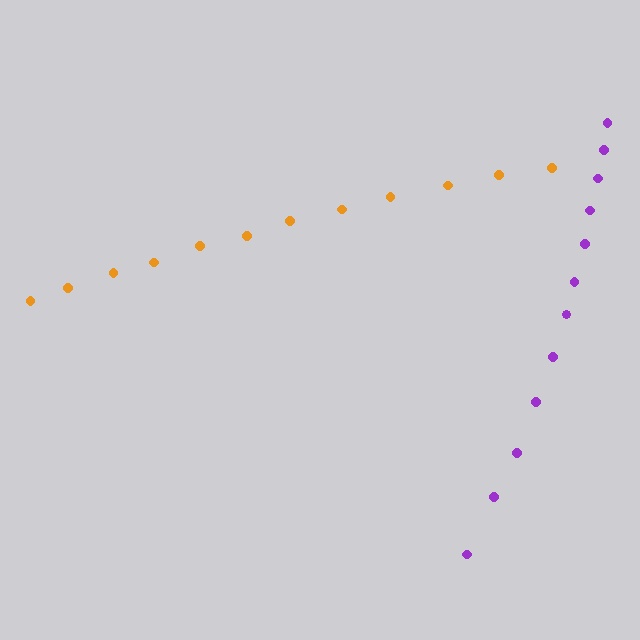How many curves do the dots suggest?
There are 2 distinct paths.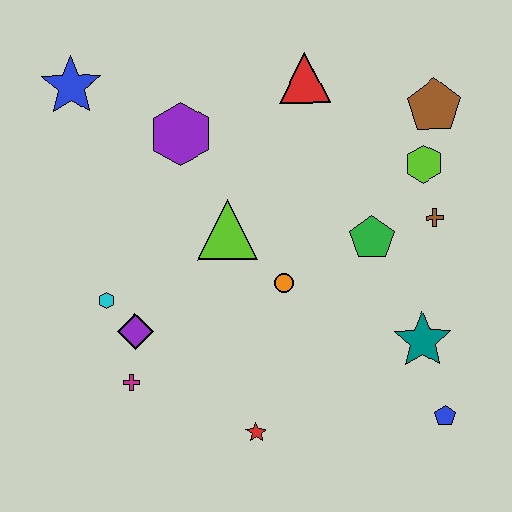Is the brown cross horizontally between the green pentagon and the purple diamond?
No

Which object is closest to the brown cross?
The lime hexagon is closest to the brown cross.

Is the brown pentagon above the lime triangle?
Yes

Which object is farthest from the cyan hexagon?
The brown pentagon is farthest from the cyan hexagon.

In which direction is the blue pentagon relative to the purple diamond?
The blue pentagon is to the right of the purple diamond.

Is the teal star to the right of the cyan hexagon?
Yes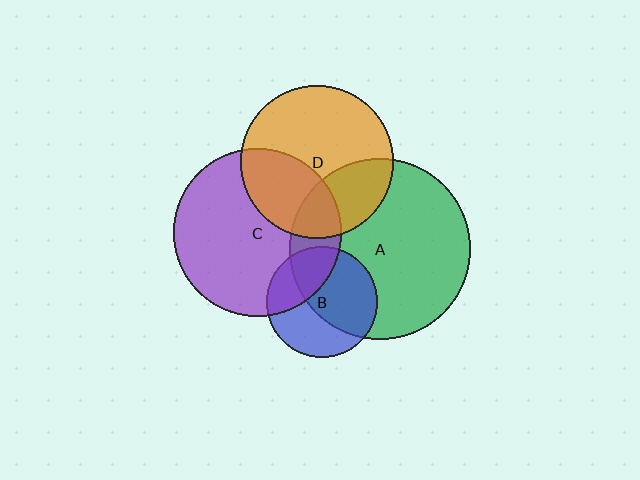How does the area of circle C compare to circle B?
Approximately 2.3 times.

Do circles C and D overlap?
Yes.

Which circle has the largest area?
Circle A (green).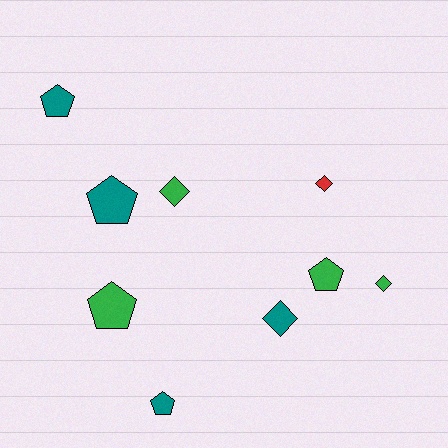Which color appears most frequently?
Teal, with 4 objects.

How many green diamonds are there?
There are 2 green diamonds.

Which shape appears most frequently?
Pentagon, with 5 objects.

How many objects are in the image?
There are 9 objects.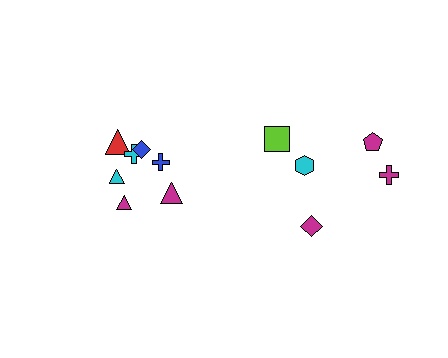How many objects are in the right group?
There are 5 objects.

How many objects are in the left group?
There are 7 objects.